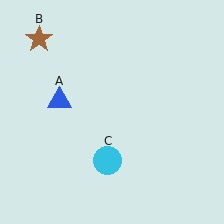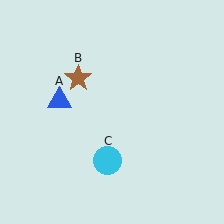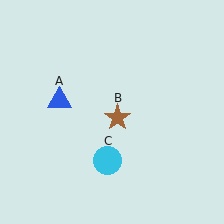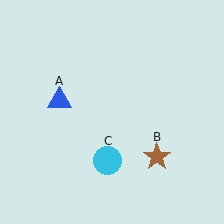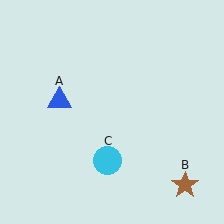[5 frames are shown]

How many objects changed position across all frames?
1 object changed position: brown star (object B).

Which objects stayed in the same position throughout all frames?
Blue triangle (object A) and cyan circle (object C) remained stationary.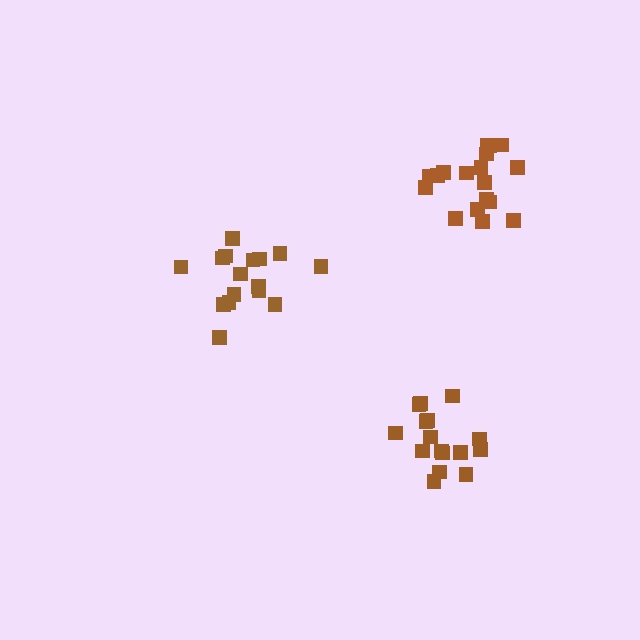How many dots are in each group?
Group 1: 16 dots, Group 2: 16 dots, Group 3: 18 dots (50 total).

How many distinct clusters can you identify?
There are 3 distinct clusters.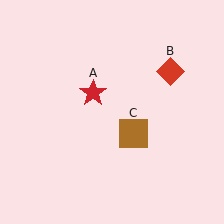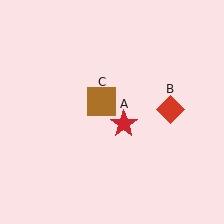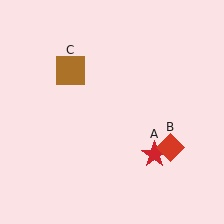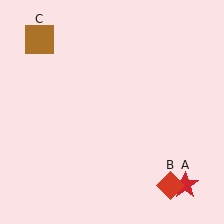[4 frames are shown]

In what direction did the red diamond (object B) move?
The red diamond (object B) moved down.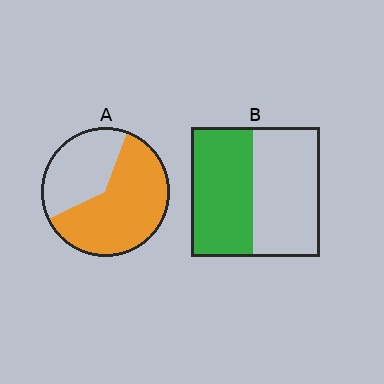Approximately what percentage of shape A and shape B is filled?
A is approximately 65% and B is approximately 50%.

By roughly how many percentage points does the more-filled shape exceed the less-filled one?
By roughly 15 percentage points (A over B).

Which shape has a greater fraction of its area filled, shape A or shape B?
Shape A.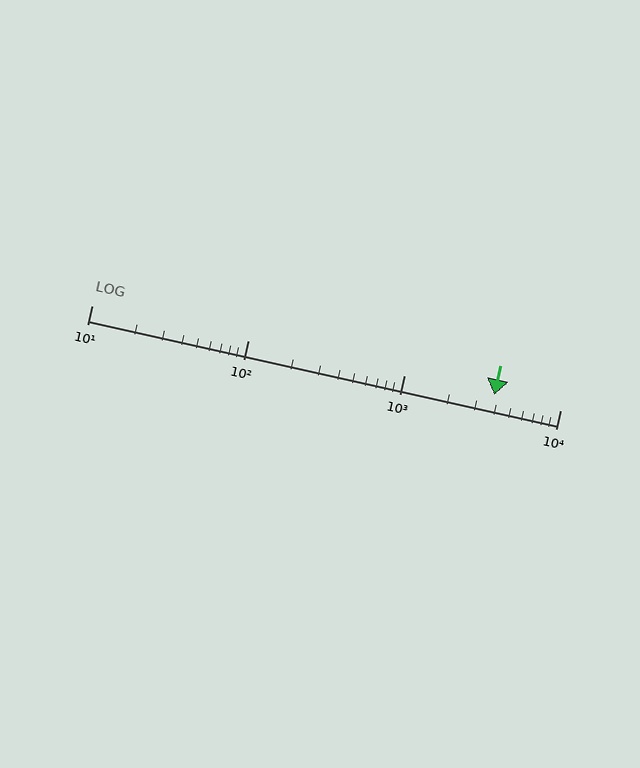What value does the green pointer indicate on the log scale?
The pointer indicates approximately 3800.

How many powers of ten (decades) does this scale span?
The scale spans 3 decades, from 10 to 10000.